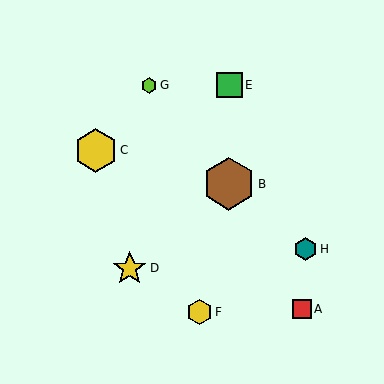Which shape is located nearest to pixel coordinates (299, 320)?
The red square (labeled A) at (302, 309) is nearest to that location.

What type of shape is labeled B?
Shape B is a brown hexagon.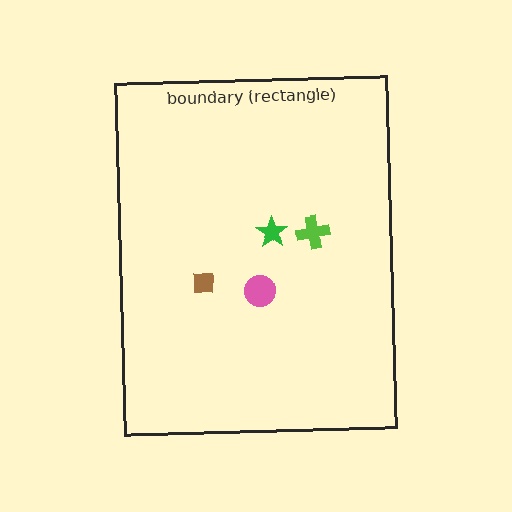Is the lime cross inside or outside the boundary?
Inside.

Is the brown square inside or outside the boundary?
Inside.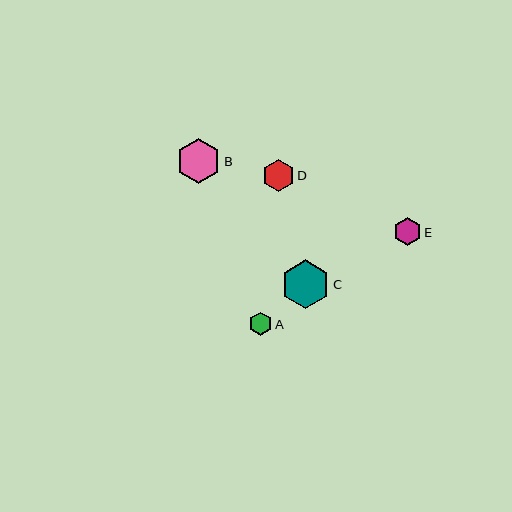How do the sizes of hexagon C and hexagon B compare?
Hexagon C and hexagon B are approximately the same size.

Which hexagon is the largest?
Hexagon C is the largest with a size of approximately 48 pixels.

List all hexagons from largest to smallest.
From largest to smallest: C, B, D, E, A.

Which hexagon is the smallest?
Hexagon A is the smallest with a size of approximately 23 pixels.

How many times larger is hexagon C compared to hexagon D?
Hexagon C is approximately 1.5 times the size of hexagon D.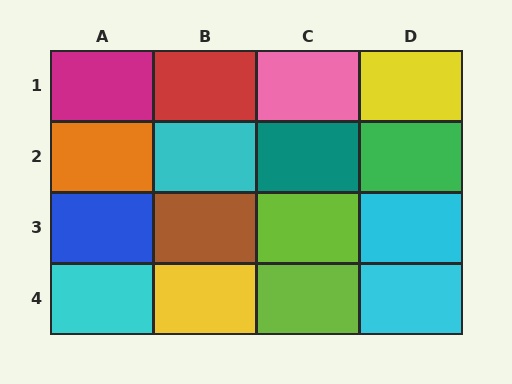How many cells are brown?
1 cell is brown.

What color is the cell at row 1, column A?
Magenta.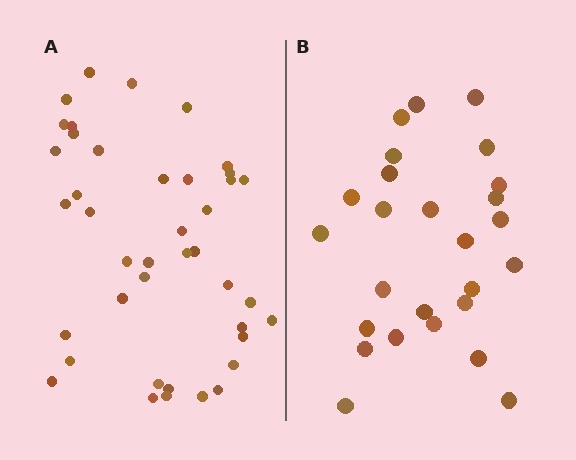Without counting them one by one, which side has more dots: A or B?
Region A (the left region) has more dots.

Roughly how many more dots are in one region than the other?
Region A has approximately 15 more dots than region B.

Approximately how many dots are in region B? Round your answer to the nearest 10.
About 30 dots. (The exact count is 26, which rounds to 30.)